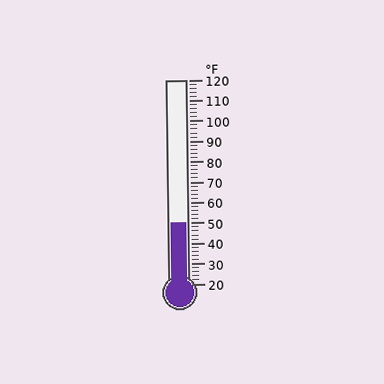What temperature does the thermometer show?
The thermometer shows approximately 50°F.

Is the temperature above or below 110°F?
The temperature is below 110°F.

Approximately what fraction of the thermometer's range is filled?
The thermometer is filled to approximately 30% of its range.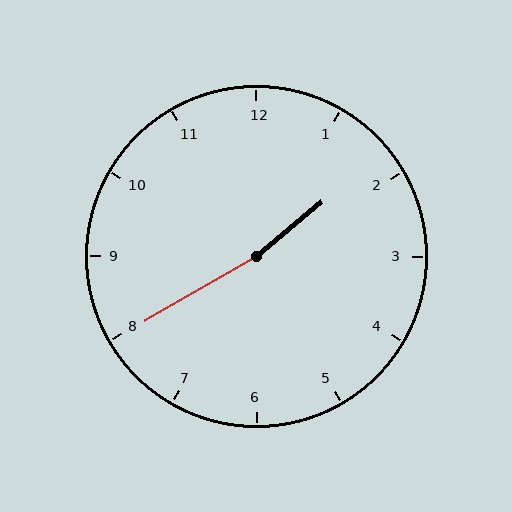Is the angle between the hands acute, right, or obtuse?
It is obtuse.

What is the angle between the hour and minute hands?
Approximately 170 degrees.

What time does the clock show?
1:40.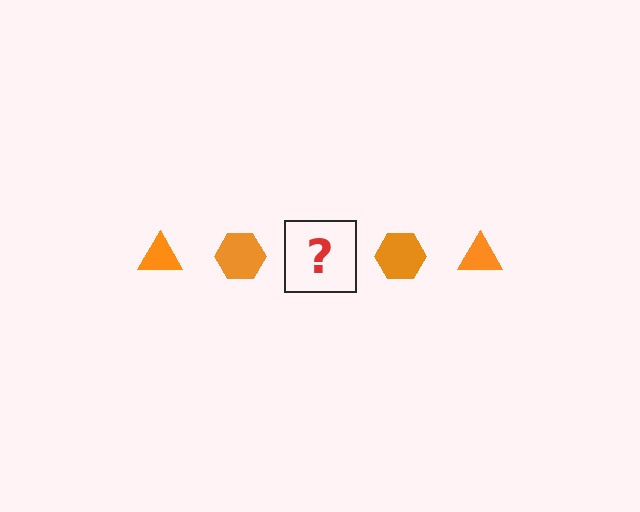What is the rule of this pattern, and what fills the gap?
The rule is that the pattern cycles through triangle, hexagon shapes in orange. The gap should be filled with an orange triangle.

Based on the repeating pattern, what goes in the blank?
The blank should be an orange triangle.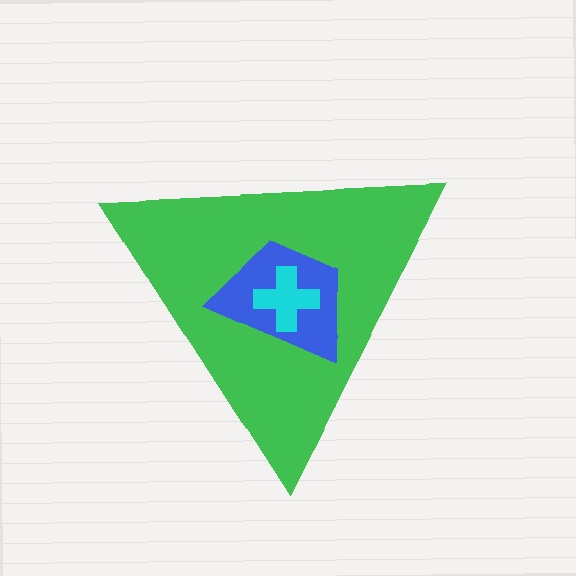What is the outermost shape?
The green triangle.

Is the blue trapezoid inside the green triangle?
Yes.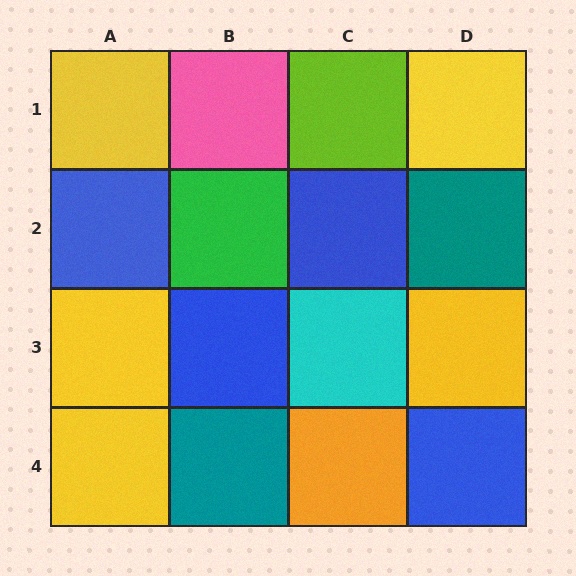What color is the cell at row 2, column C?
Blue.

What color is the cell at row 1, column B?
Pink.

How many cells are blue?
4 cells are blue.